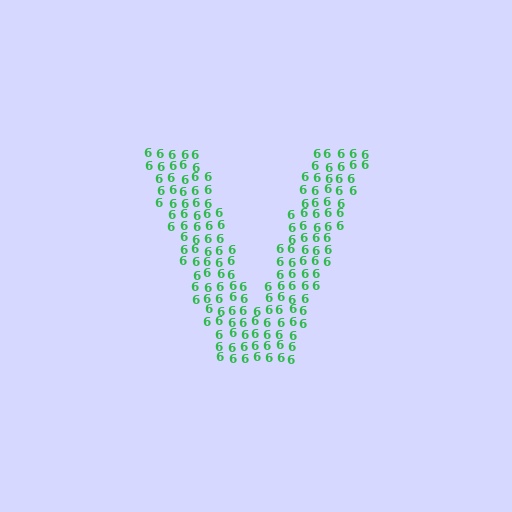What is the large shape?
The large shape is the letter V.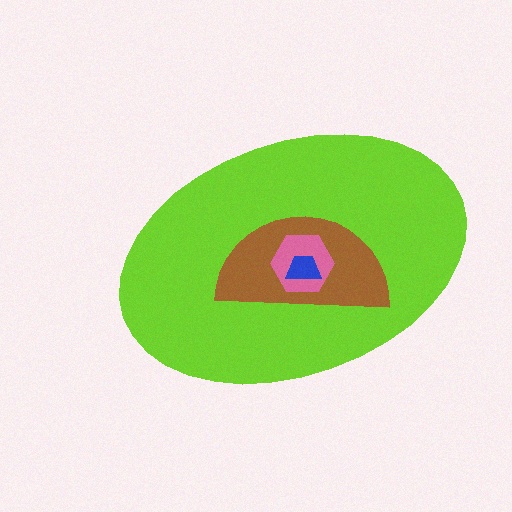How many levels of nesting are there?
4.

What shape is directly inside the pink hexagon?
The blue trapezoid.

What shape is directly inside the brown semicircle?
The pink hexagon.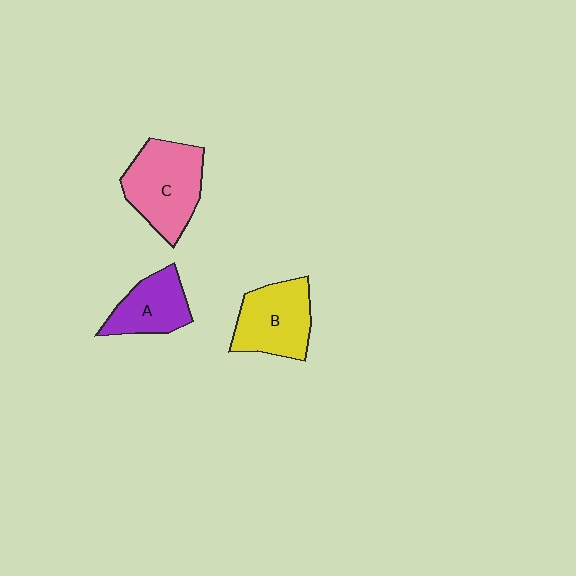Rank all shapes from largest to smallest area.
From largest to smallest: C (pink), B (yellow), A (purple).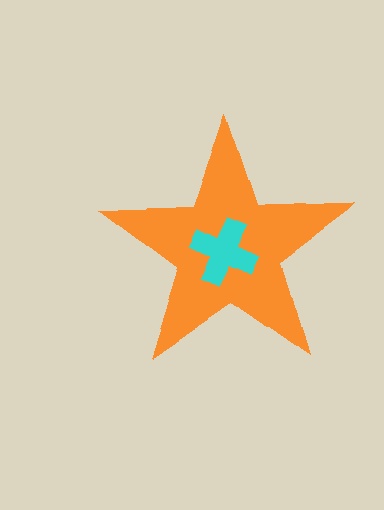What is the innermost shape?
The cyan cross.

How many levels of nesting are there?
2.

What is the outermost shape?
The orange star.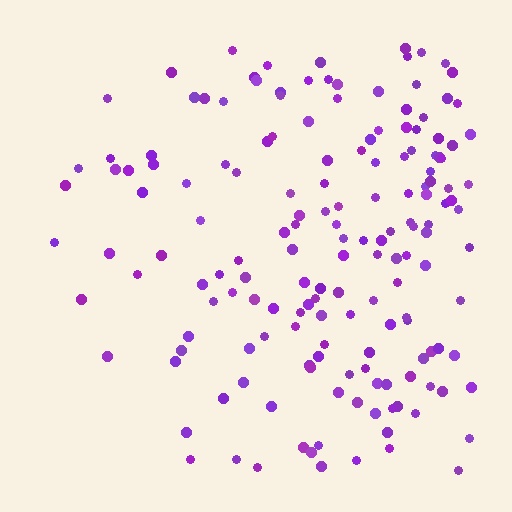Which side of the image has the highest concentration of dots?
The right.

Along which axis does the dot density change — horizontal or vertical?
Horizontal.